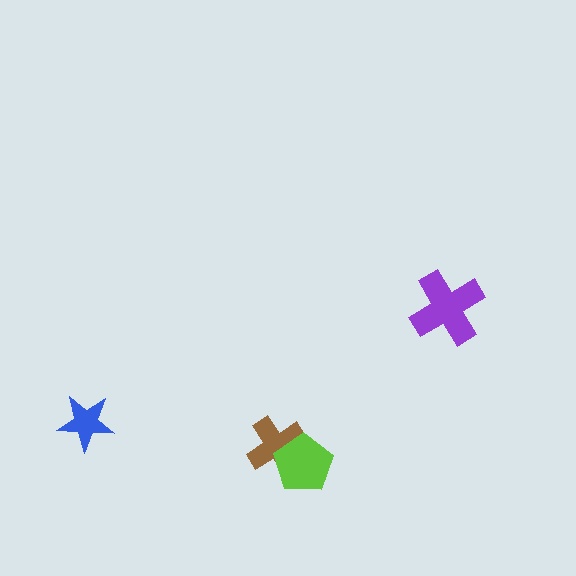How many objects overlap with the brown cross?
1 object overlaps with the brown cross.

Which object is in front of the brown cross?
The lime pentagon is in front of the brown cross.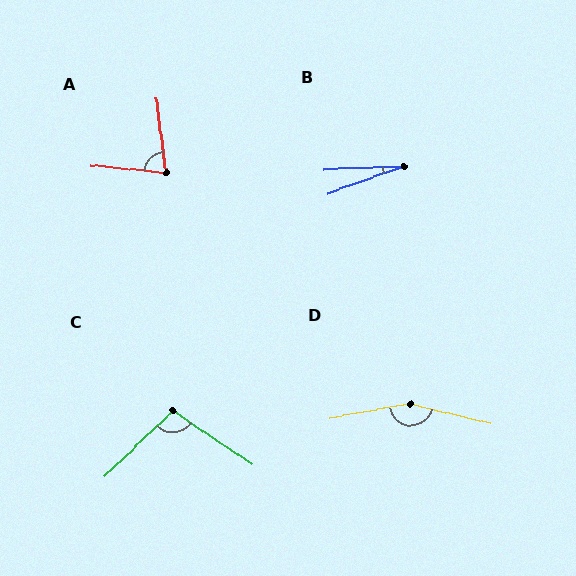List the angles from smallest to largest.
B (18°), A (77°), C (102°), D (156°).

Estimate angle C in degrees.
Approximately 102 degrees.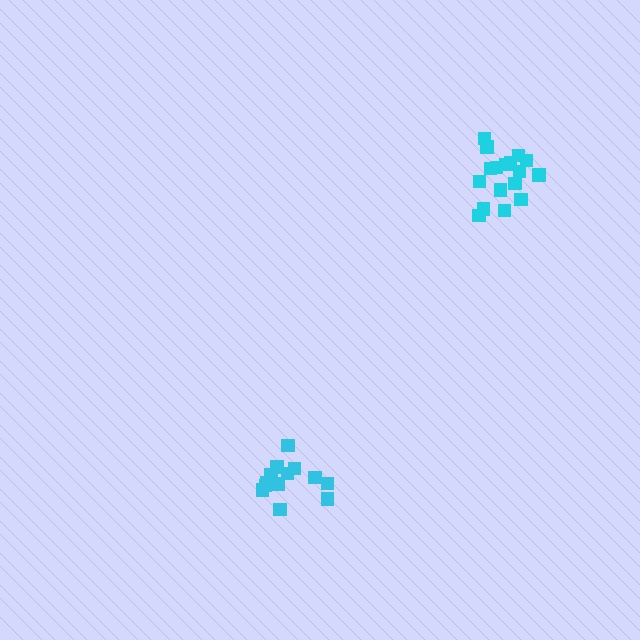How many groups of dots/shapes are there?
There are 2 groups.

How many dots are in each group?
Group 1: 14 dots, Group 2: 17 dots (31 total).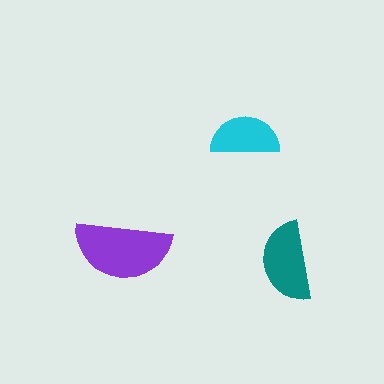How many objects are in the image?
There are 3 objects in the image.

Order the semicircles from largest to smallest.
the purple one, the teal one, the cyan one.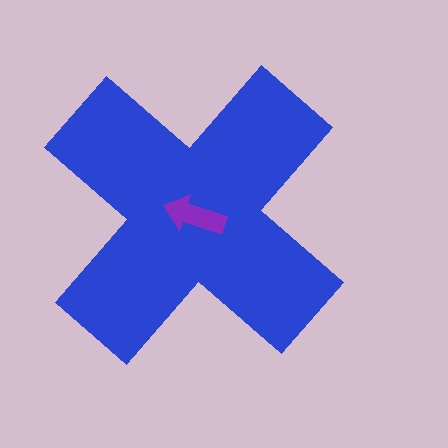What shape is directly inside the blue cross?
The purple arrow.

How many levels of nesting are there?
2.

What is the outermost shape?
The blue cross.